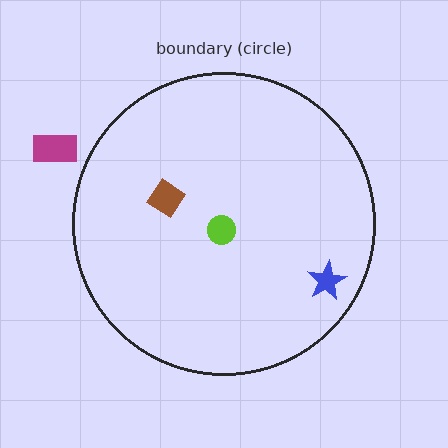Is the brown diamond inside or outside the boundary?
Inside.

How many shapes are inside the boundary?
3 inside, 1 outside.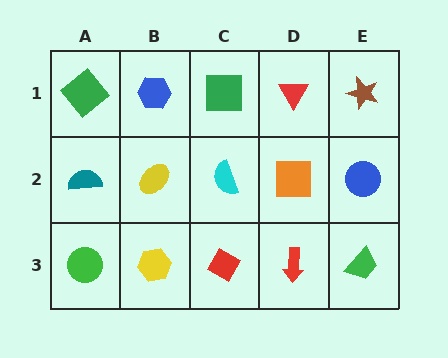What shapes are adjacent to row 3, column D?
An orange square (row 2, column D), a red diamond (row 3, column C), a green trapezoid (row 3, column E).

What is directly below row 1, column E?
A blue circle.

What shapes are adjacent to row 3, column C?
A cyan semicircle (row 2, column C), a yellow hexagon (row 3, column B), a red arrow (row 3, column D).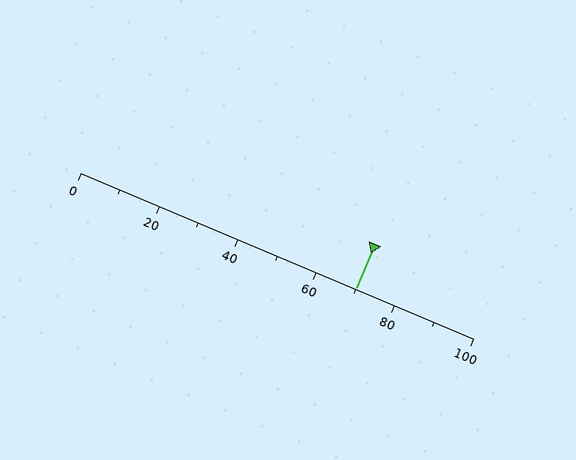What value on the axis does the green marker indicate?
The marker indicates approximately 70.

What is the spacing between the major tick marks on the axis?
The major ticks are spaced 20 apart.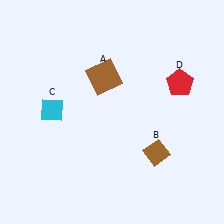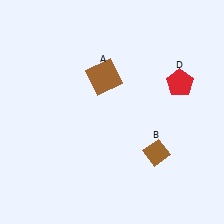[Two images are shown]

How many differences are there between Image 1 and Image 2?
There is 1 difference between the two images.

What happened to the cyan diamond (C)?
The cyan diamond (C) was removed in Image 2. It was in the top-left area of Image 1.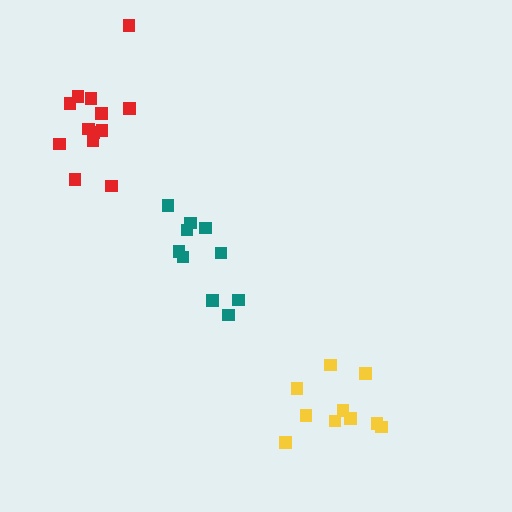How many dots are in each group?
Group 1: 10 dots, Group 2: 10 dots, Group 3: 13 dots (33 total).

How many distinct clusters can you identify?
There are 3 distinct clusters.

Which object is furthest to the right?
The yellow cluster is rightmost.